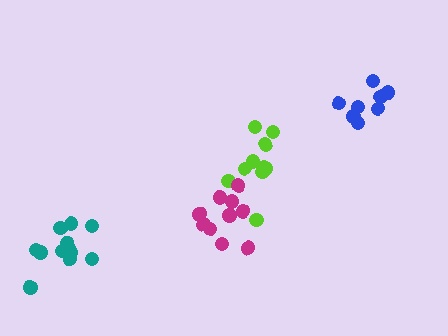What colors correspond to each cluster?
The clusters are colored: lime, teal, magenta, blue.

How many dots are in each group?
Group 1: 11 dots, Group 2: 12 dots, Group 3: 10 dots, Group 4: 8 dots (41 total).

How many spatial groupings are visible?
There are 4 spatial groupings.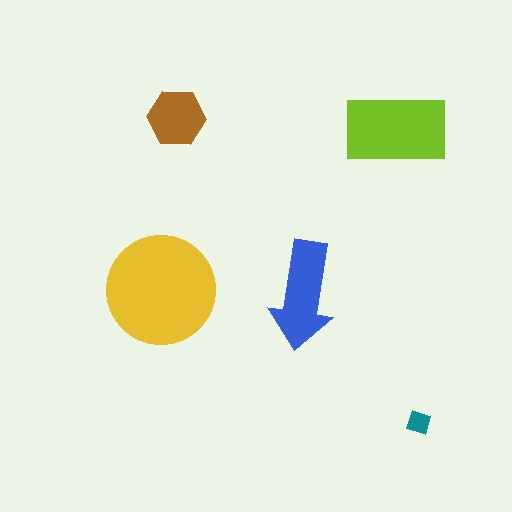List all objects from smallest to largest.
The teal diamond, the brown hexagon, the blue arrow, the lime rectangle, the yellow circle.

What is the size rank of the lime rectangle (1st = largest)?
2nd.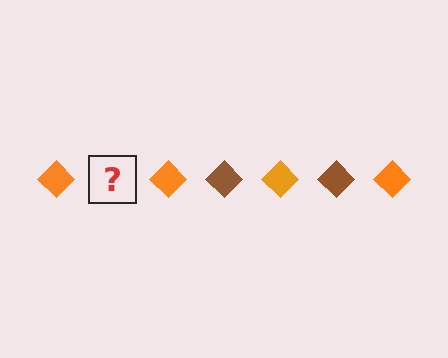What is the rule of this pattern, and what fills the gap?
The rule is that the pattern cycles through orange, brown diamonds. The gap should be filled with a brown diamond.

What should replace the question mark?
The question mark should be replaced with a brown diamond.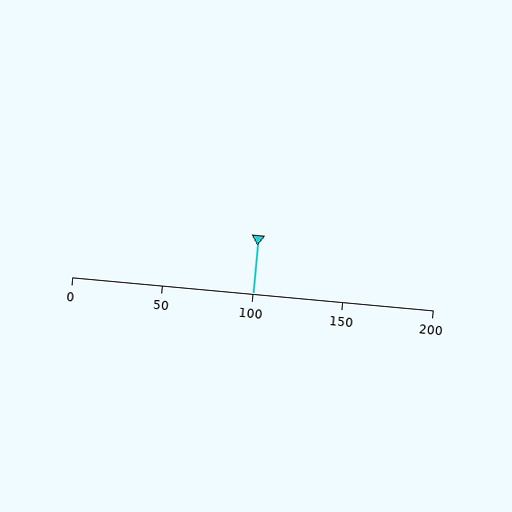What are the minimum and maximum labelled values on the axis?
The axis runs from 0 to 200.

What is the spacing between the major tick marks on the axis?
The major ticks are spaced 50 apart.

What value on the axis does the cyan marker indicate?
The marker indicates approximately 100.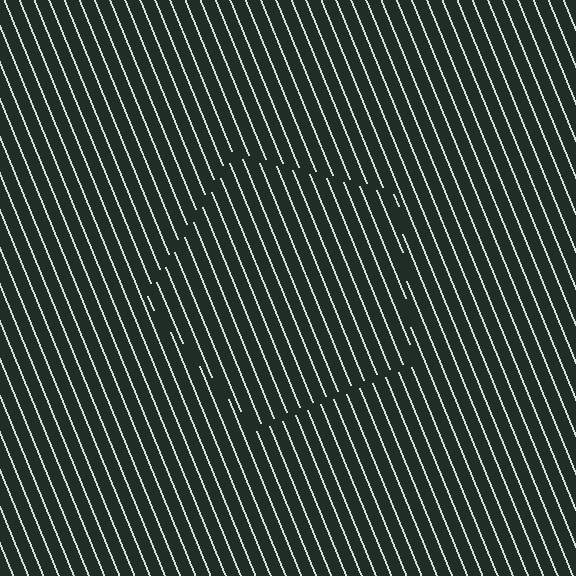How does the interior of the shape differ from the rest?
The interior of the shape contains the same grating, shifted by half a period — the contour is defined by the phase discontinuity where line-ends from the inner and outer gratings abut.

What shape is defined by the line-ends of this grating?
An illusory pentagon. The interior of the shape contains the same grating, shifted by half a period — the contour is defined by the phase discontinuity where line-ends from the inner and outer gratings abut.